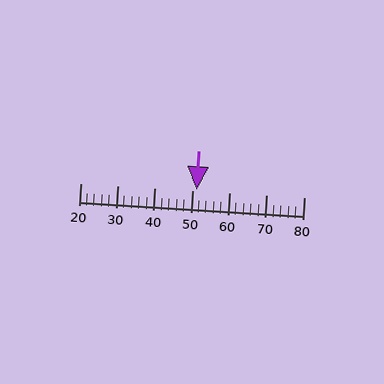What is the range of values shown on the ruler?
The ruler shows values from 20 to 80.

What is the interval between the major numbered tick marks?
The major tick marks are spaced 10 units apart.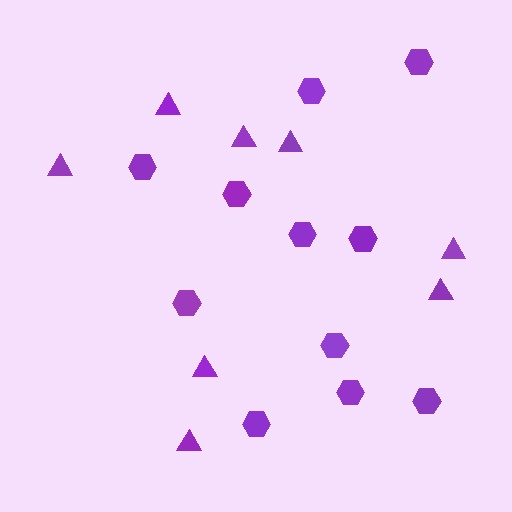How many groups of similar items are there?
There are 2 groups: one group of hexagons (11) and one group of triangles (8).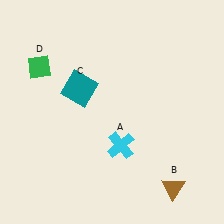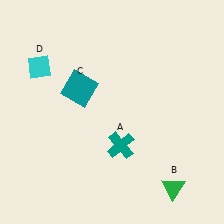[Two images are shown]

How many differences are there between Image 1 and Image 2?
There are 3 differences between the two images.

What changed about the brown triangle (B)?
In Image 1, B is brown. In Image 2, it changed to green.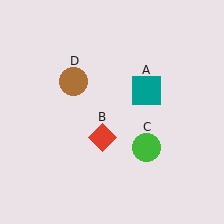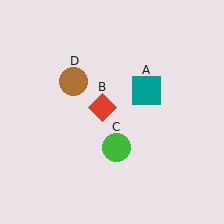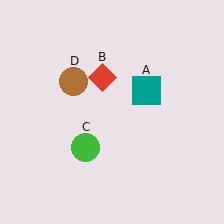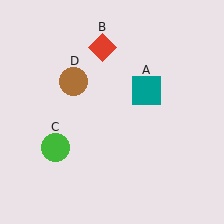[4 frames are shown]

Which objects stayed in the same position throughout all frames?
Teal square (object A) and brown circle (object D) remained stationary.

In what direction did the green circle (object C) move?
The green circle (object C) moved left.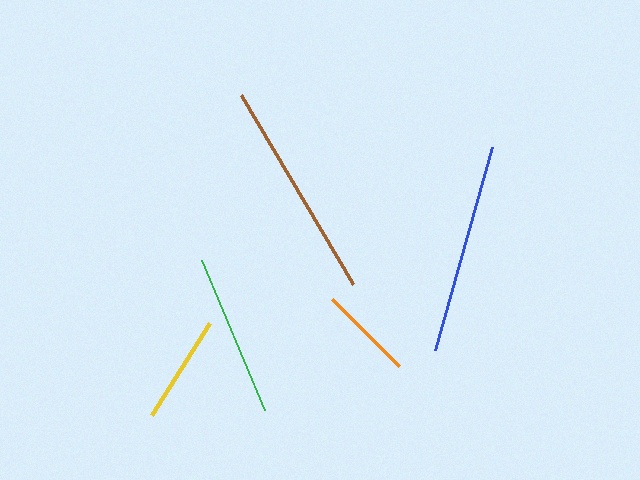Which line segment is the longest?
The brown line is the longest at approximately 220 pixels.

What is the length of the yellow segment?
The yellow segment is approximately 110 pixels long.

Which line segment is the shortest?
The orange line is the shortest at approximately 95 pixels.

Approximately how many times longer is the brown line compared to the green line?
The brown line is approximately 1.3 times the length of the green line.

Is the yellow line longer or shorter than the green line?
The green line is longer than the yellow line.